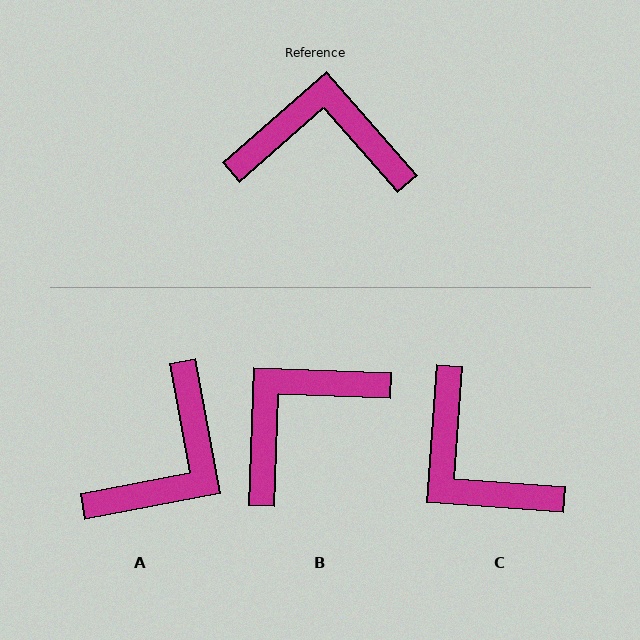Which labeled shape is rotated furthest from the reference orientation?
C, about 135 degrees away.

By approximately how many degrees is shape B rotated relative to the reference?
Approximately 47 degrees counter-clockwise.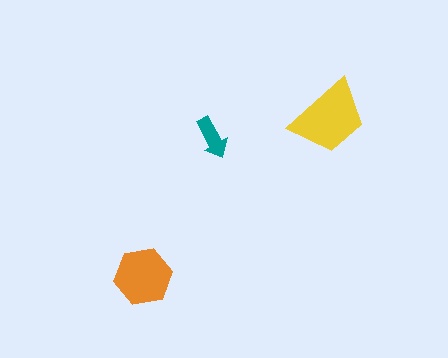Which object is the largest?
The yellow trapezoid.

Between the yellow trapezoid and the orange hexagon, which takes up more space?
The yellow trapezoid.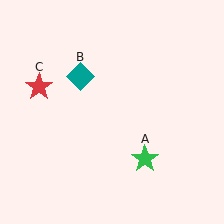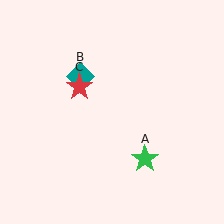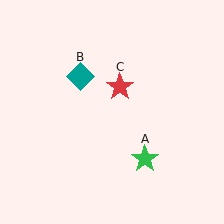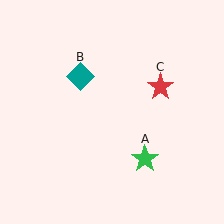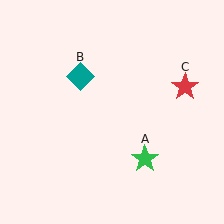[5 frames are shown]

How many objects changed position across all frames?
1 object changed position: red star (object C).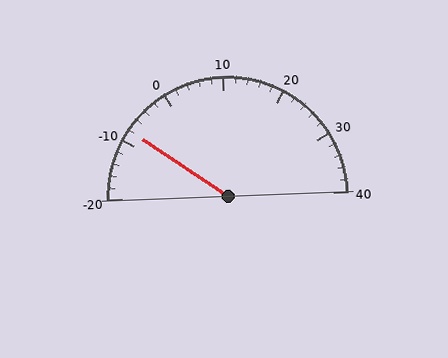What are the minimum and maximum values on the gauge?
The gauge ranges from -20 to 40.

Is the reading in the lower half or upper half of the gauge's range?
The reading is in the lower half of the range (-20 to 40).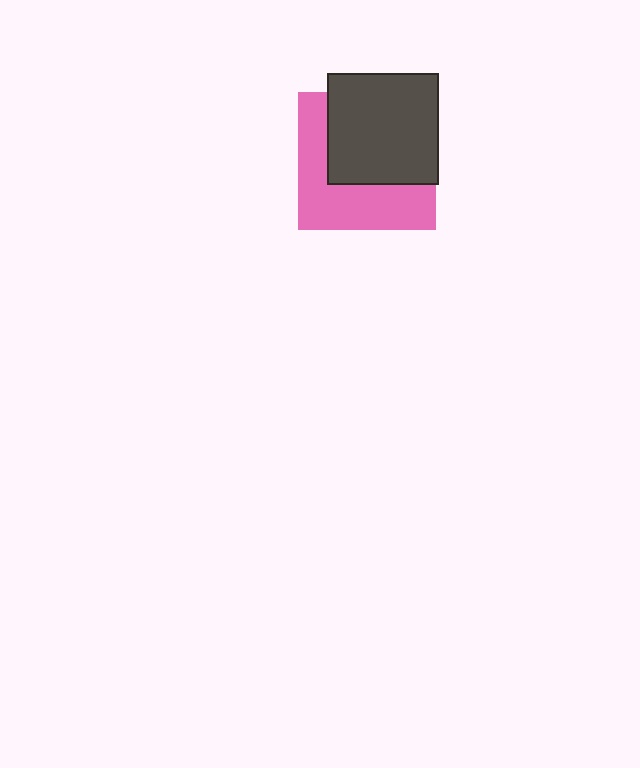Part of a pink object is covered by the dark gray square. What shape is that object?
It is a square.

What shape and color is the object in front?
The object in front is a dark gray square.